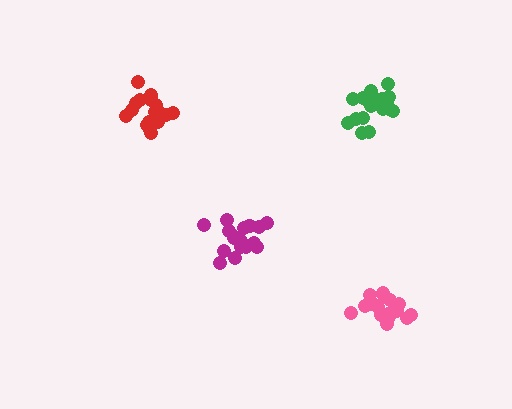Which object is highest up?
The red cluster is topmost.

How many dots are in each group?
Group 1: 17 dots, Group 2: 17 dots, Group 3: 18 dots, Group 4: 19 dots (71 total).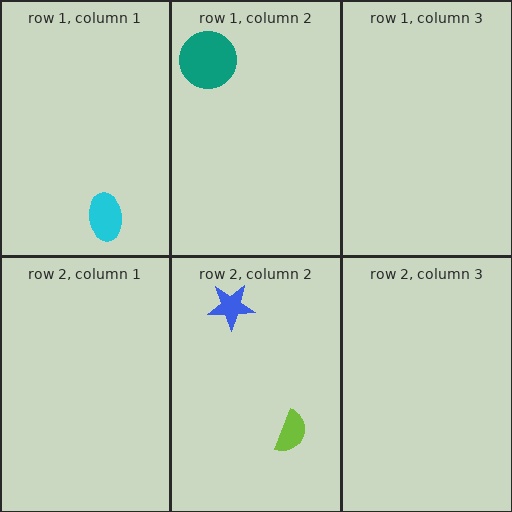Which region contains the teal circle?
The row 1, column 2 region.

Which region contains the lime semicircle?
The row 2, column 2 region.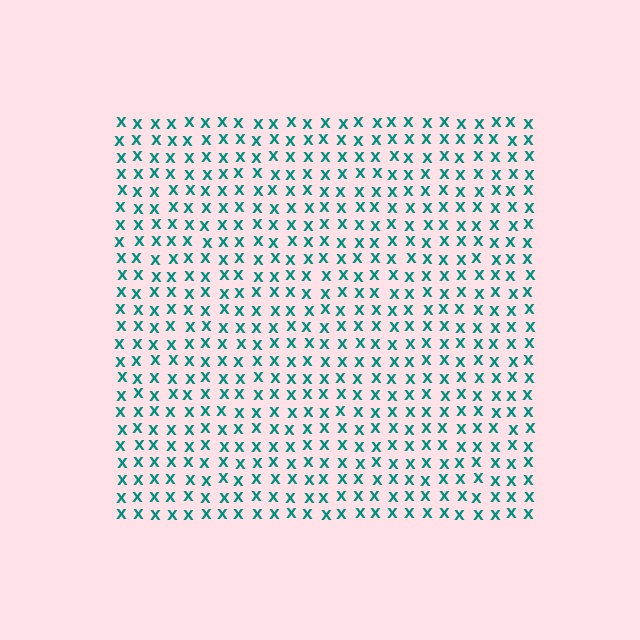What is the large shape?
The large shape is a square.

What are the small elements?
The small elements are letter X's.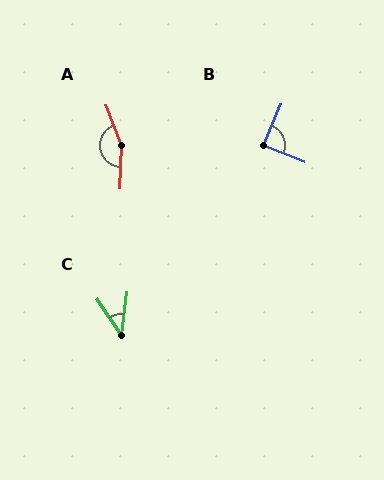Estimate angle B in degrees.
Approximately 89 degrees.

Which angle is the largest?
A, at approximately 157 degrees.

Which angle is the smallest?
C, at approximately 41 degrees.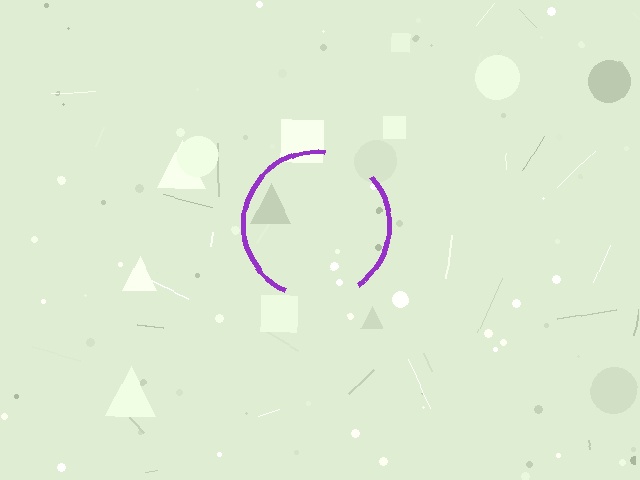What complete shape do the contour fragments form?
The contour fragments form a circle.